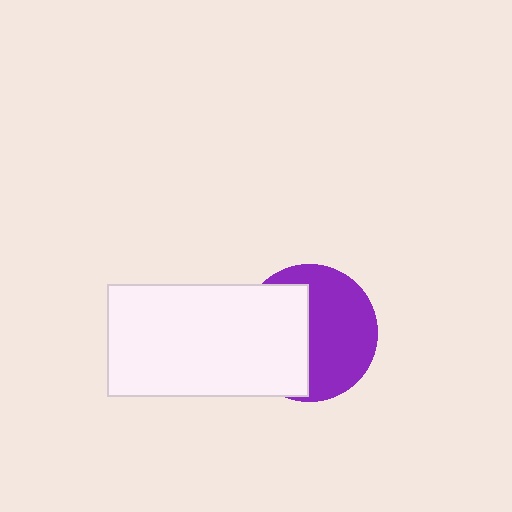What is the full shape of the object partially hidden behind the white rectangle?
The partially hidden object is a purple circle.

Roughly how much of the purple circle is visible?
About half of it is visible (roughly 55%).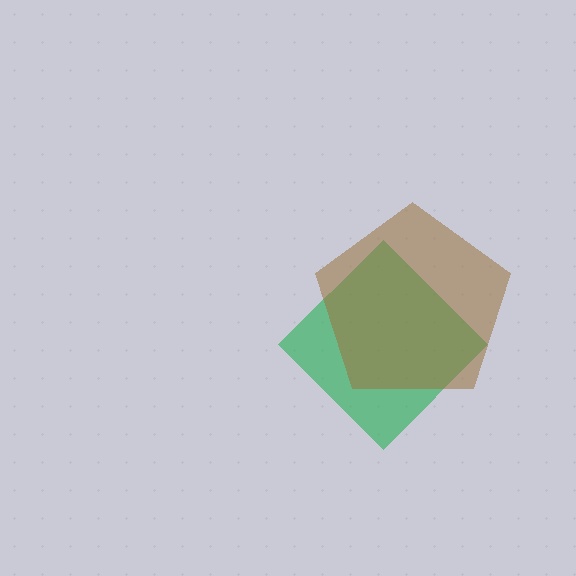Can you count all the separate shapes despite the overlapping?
Yes, there are 2 separate shapes.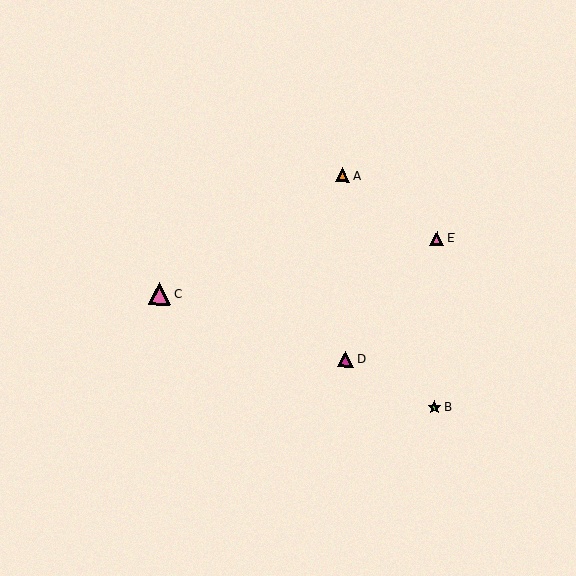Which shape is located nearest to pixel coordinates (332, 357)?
The magenta triangle (labeled D) at (346, 359) is nearest to that location.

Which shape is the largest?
The pink triangle (labeled C) is the largest.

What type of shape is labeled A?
Shape A is an orange triangle.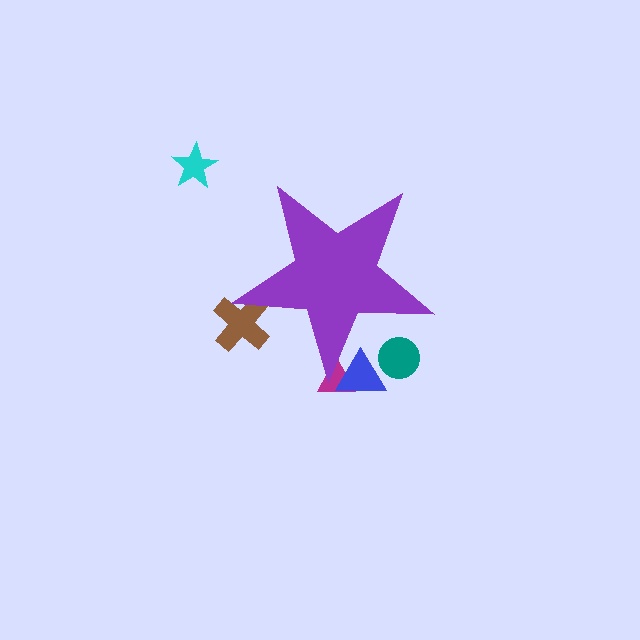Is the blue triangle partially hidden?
Yes, the blue triangle is partially hidden behind the purple star.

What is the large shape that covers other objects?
A purple star.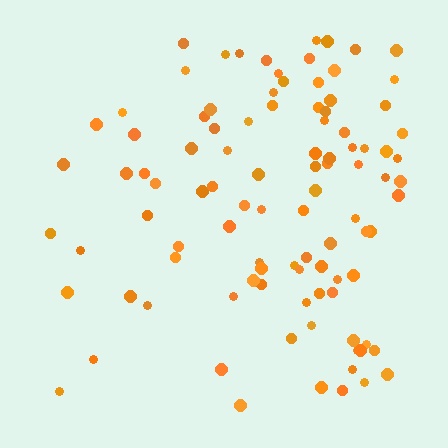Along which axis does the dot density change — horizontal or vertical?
Horizontal.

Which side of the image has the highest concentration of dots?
The right.